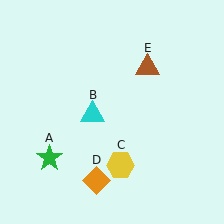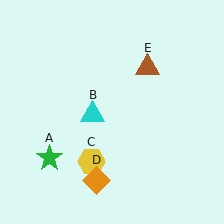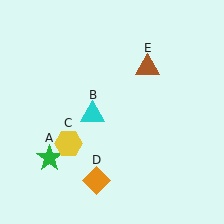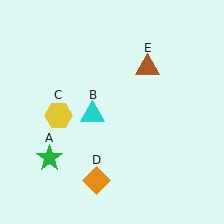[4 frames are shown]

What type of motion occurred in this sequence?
The yellow hexagon (object C) rotated clockwise around the center of the scene.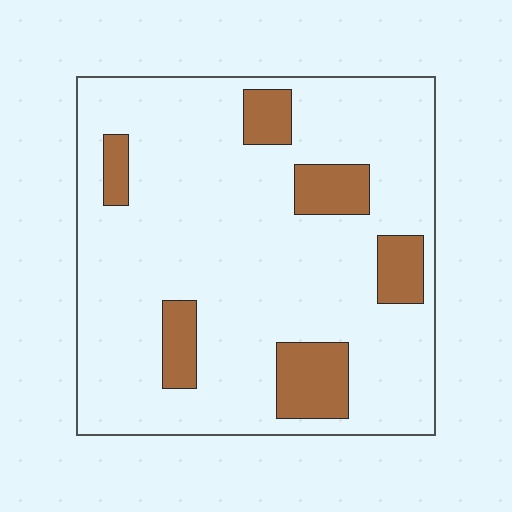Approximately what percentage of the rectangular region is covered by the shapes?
Approximately 15%.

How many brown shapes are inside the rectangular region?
6.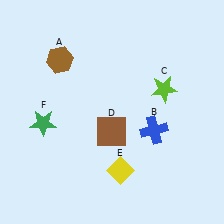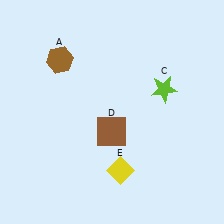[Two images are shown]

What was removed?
The blue cross (B), the green star (F) were removed in Image 2.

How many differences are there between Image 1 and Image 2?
There are 2 differences between the two images.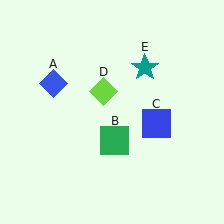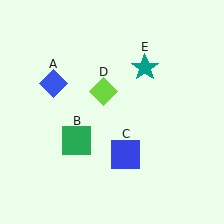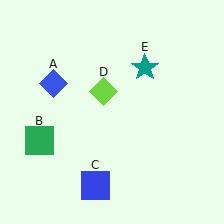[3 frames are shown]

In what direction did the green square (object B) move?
The green square (object B) moved left.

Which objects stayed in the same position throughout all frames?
Blue diamond (object A) and lime diamond (object D) and teal star (object E) remained stationary.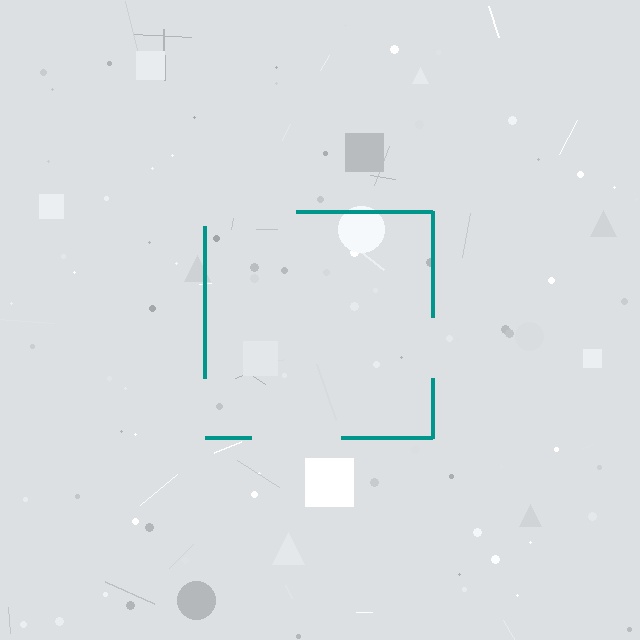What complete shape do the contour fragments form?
The contour fragments form a square.